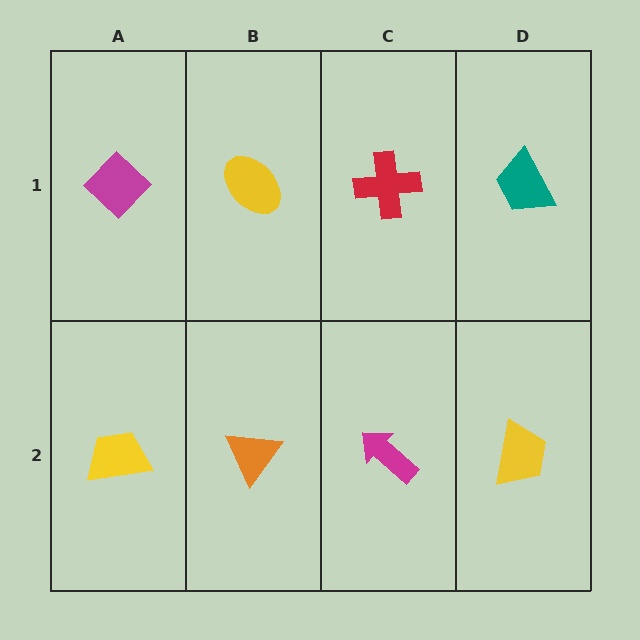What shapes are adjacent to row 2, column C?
A red cross (row 1, column C), an orange triangle (row 2, column B), a yellow trapezoid (row 2, column D).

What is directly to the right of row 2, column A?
An orange triangle.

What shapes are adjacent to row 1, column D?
A yellow trapezoid (row 2, column D), a red cross (row 1, column C).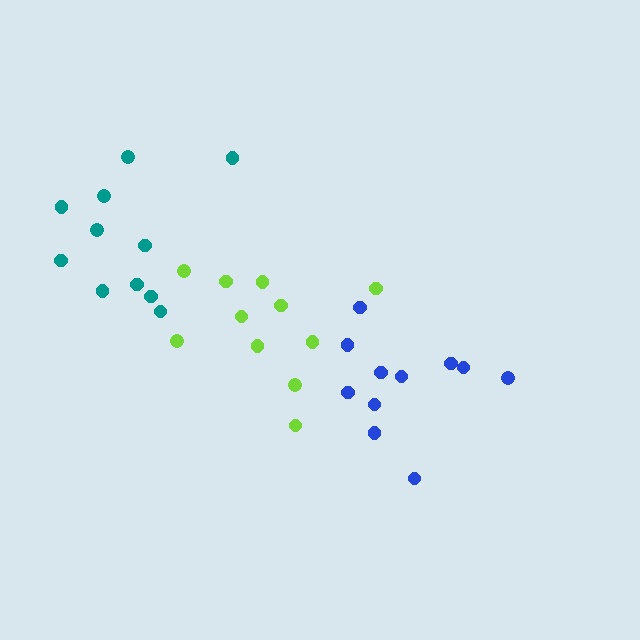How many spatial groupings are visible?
There are 3 spatial groupings.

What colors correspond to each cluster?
The clusters are colored: blue, lime, teal.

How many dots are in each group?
Group 1: 11 dots, Group 2: 11 dots, Group 3: 11 dots (33 total).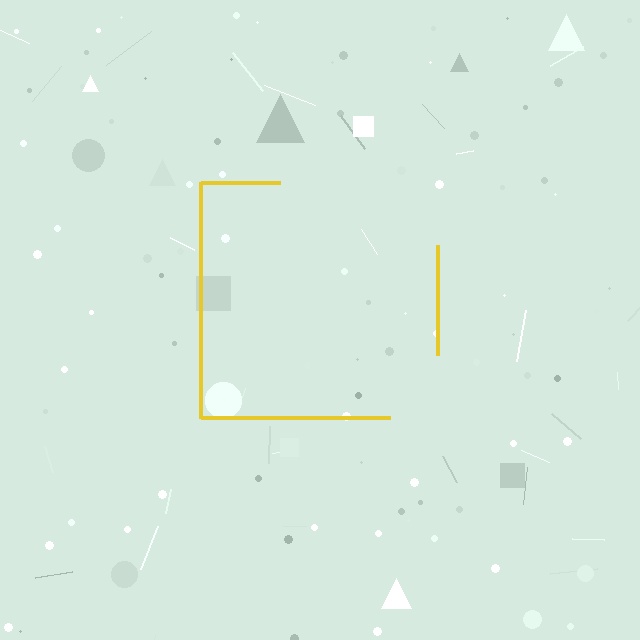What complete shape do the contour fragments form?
The contour fragments form a square.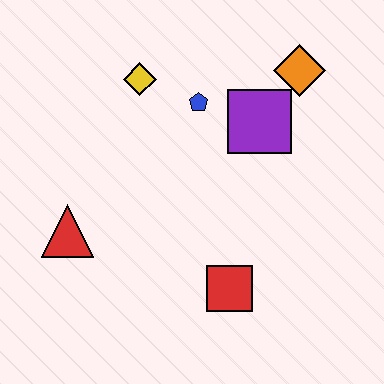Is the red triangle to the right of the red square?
No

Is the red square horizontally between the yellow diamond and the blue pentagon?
No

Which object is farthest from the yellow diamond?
The red square is farthest from the yellow diamond.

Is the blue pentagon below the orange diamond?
Yes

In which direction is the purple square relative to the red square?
The purple square is above the red square.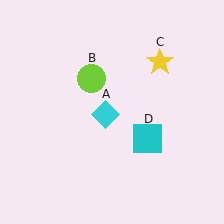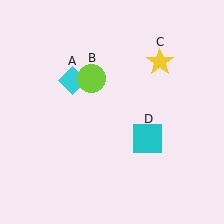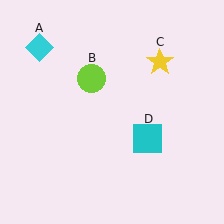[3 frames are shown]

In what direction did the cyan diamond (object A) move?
The cyan diamond (object A) moved up and to the left.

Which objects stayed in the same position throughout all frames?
Lime circle (object B) and yellow star (object C) and cyan square (object D) remained stationary.